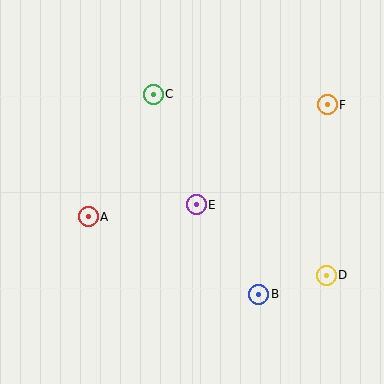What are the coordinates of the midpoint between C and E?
The midpoint between C and E is at (175, 150).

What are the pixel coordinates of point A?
Point A is at (88, 217).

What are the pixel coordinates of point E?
Point E is at (196, 205).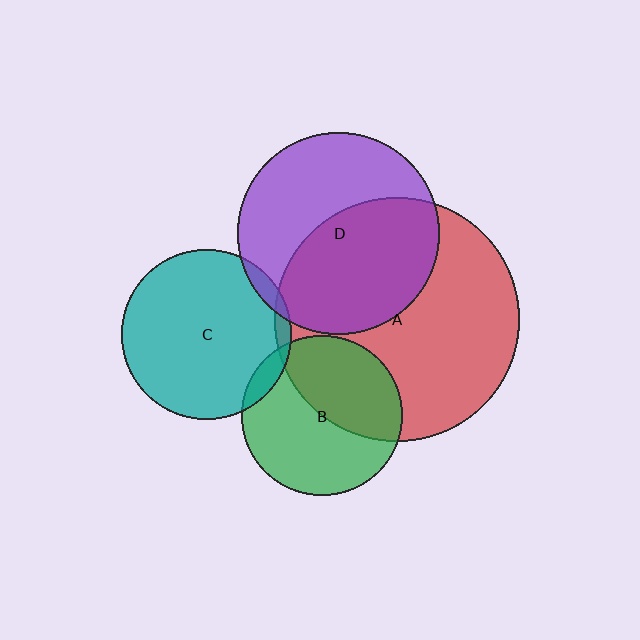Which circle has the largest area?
Circle A (red).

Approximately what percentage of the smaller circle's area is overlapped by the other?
Approximately 45%.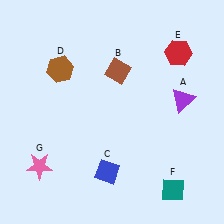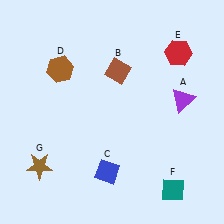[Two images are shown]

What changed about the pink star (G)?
In Image 1, G is pink. In Image 2, it changed to brown.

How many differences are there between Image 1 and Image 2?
There is 1 difference between the two images.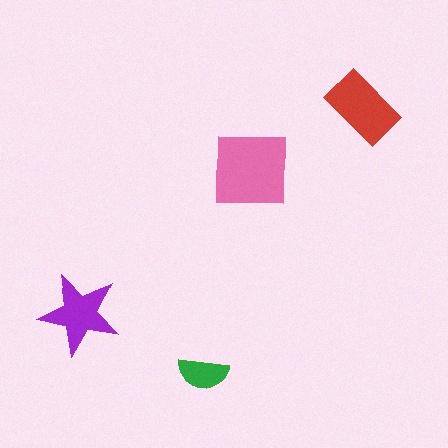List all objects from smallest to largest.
The green semicircle, the purple star, the red rectangle, the pink square.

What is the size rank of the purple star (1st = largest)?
3rd.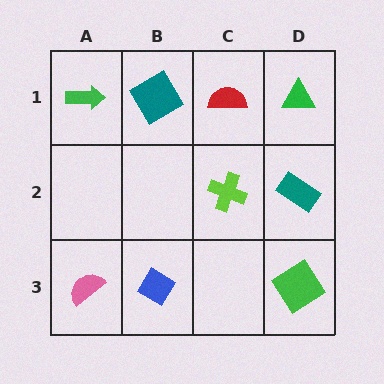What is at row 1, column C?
A red semicircle.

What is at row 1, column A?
A green arrow.